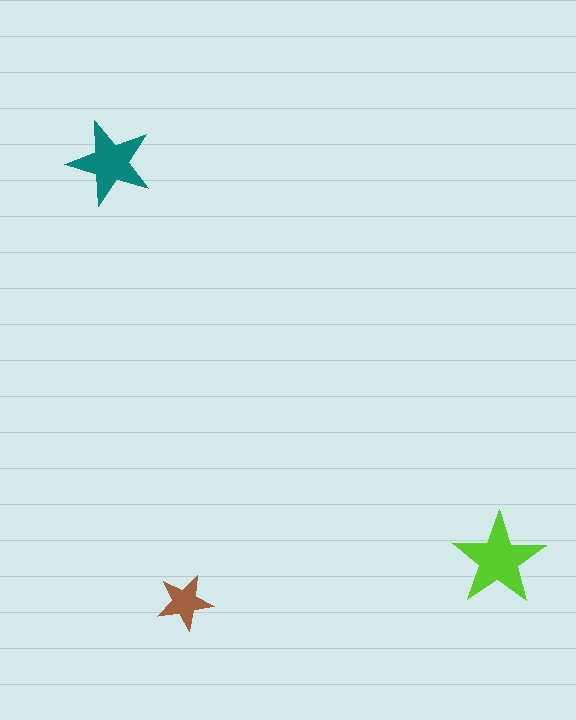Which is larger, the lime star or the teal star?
The lime one.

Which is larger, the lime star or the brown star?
The lime one.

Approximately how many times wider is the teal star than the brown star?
About 1.5 times wider.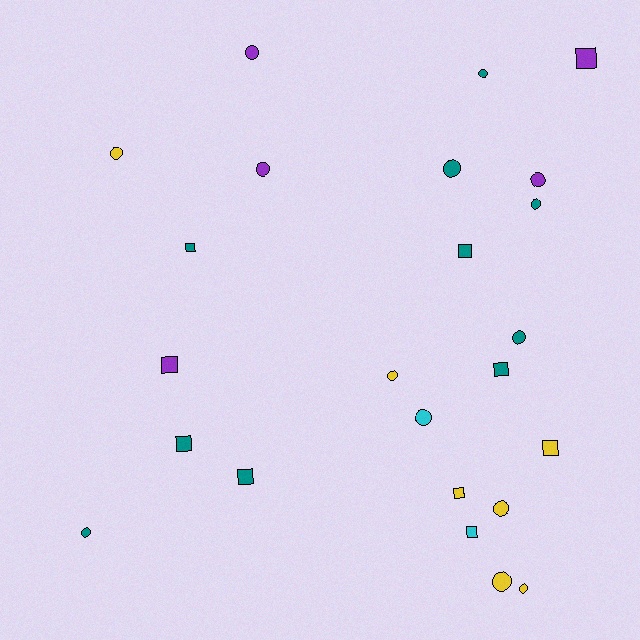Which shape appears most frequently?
Circle, with 14 objects.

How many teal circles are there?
There are 5 teal circles.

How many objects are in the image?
There are 24 objects.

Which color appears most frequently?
Teal, with 10 objects.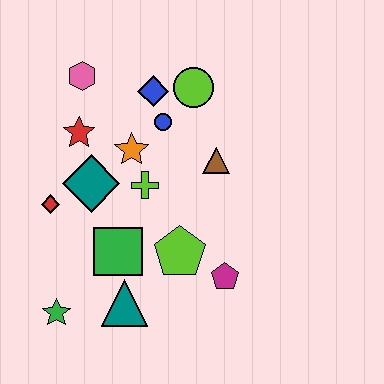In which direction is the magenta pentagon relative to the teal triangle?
The magenta pentagon is to the right of the teal triangle.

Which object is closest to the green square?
The teal triangle is closest to the green square.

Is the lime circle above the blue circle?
Yes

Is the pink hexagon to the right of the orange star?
No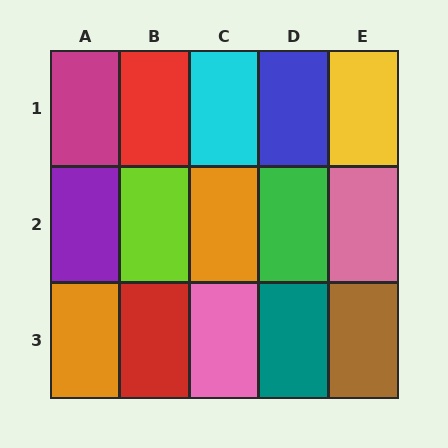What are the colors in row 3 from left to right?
Orange, red, pink, teal, brown.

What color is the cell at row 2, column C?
Orange.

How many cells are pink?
2 cells are pink.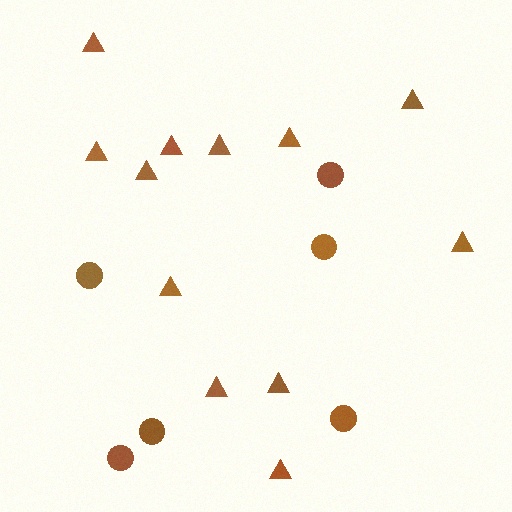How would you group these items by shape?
There are 2 groups: one group of triangles (12) and one group of circles (6).